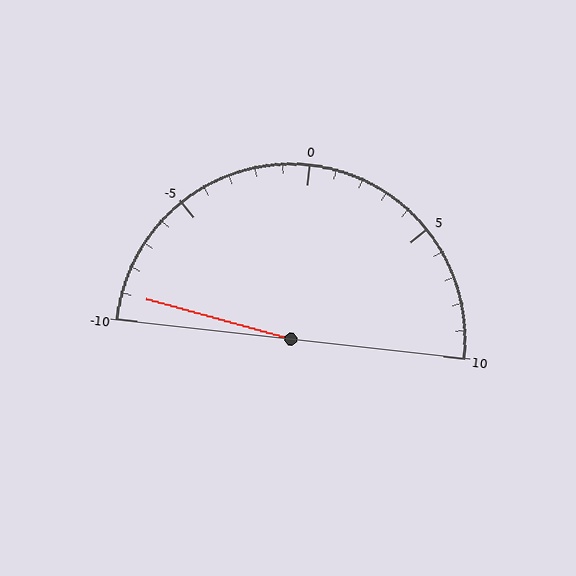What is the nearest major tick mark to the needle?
The nearest major tick mark is -10.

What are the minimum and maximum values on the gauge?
The gauge ranges from -10 to 10.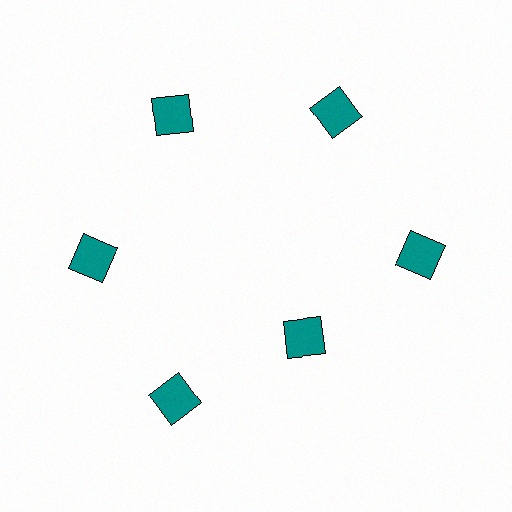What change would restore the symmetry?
The symmetry would be restored by moving it outward, back onto the ring so that all 6 squares sit at equal angles and equal distance from the center.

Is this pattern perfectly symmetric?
No. The 6 teal squares are arranged in a ring, but one element near the 5 o'clock position is pulled inward toward the center, breaking the 6-fold rotational symmetry.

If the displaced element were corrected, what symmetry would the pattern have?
It would have 6-fold rotational symmetry — the pattern would map onto itself every 60 degrees.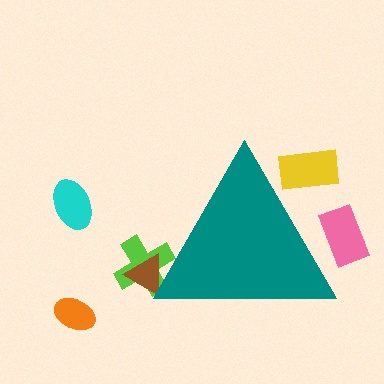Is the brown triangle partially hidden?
Yes, the brown triangle is partially hidden behind the teal triangle.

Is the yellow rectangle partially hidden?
Yes, the yellow rectangle is partially hidden behind the teal triangle.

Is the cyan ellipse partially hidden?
No, the cyan ellipse is fully visible.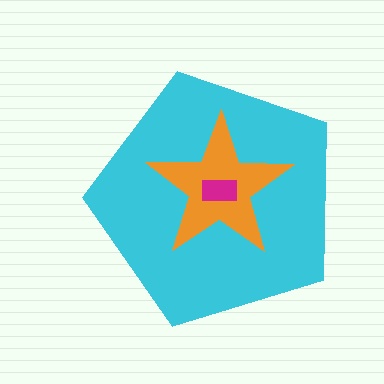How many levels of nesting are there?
3.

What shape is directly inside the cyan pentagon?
The orange star.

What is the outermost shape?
The cyan pentagon.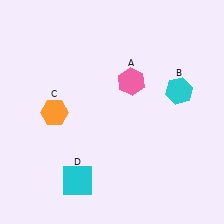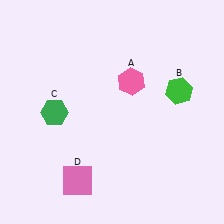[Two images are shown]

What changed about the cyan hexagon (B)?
In Image 1, B is cyan. In Image 2, it changed to green.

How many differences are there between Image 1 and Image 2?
There are 3 differences between the two images.